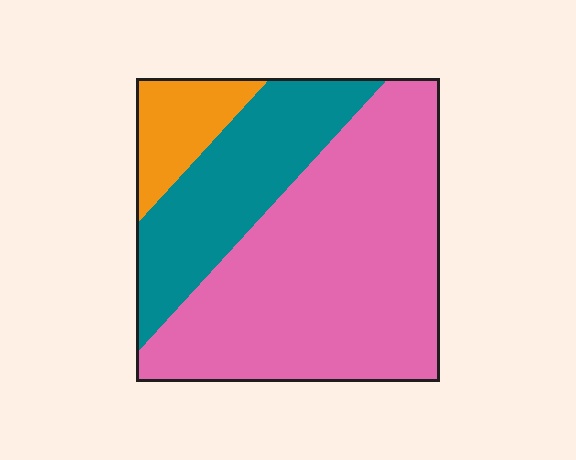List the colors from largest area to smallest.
From largest to smallest: pink, teal, orange.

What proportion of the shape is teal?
Teal covers 27% of the shape.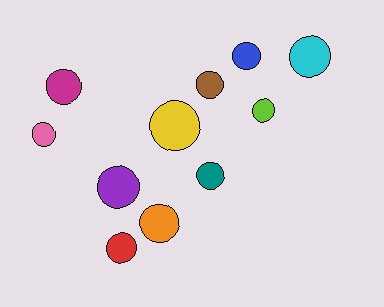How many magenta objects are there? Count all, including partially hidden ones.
There is 1 magenta object.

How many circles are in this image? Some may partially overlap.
There are 11 circles.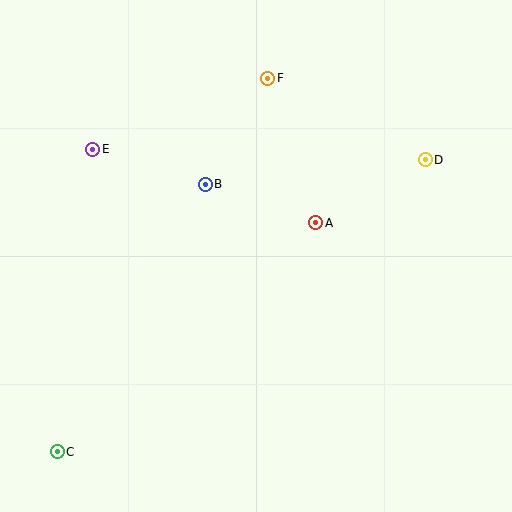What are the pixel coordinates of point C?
Point C is at (57, 452).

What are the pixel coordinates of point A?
Point A is at (316, 223).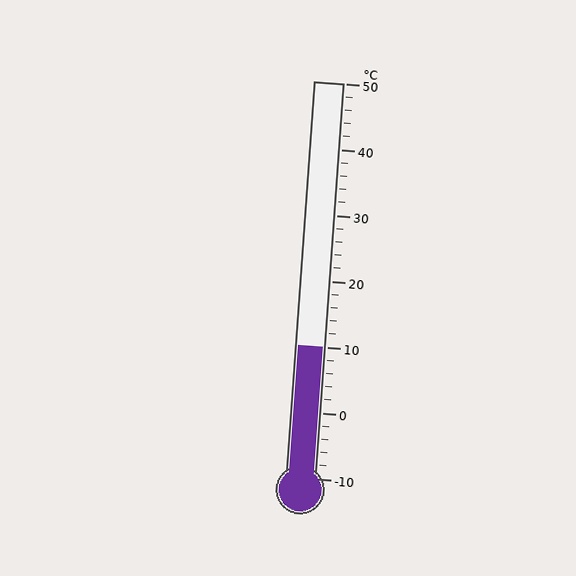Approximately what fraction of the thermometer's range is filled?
The thermometer is filled to approximately 35% of its range.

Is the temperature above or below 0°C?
The temperature is above 0°C.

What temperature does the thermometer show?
The thermometer shows approximately 10°C.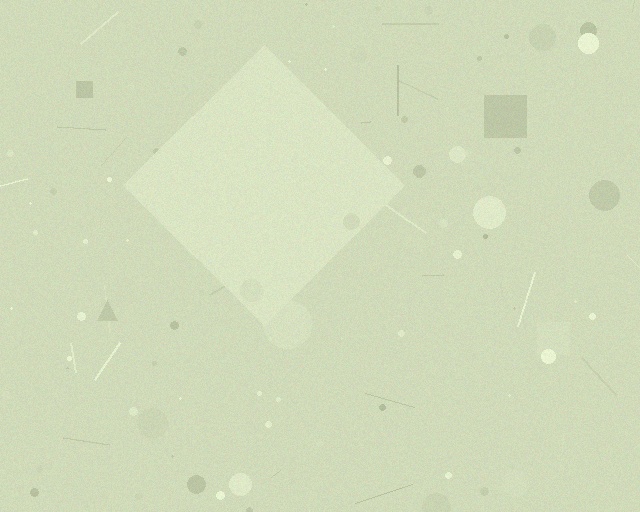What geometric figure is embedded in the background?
A diamond is embedded in the background.